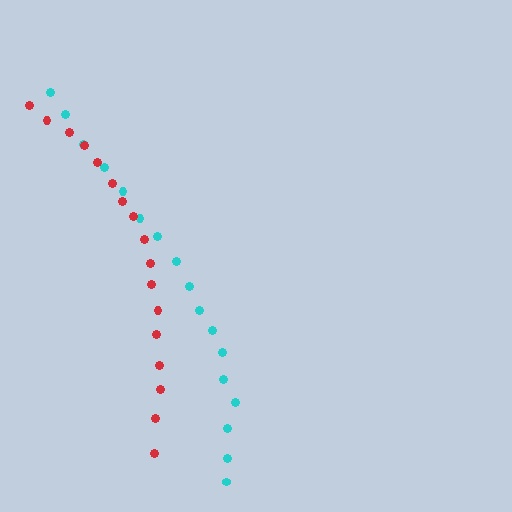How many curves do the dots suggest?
There are 2 distinct paths.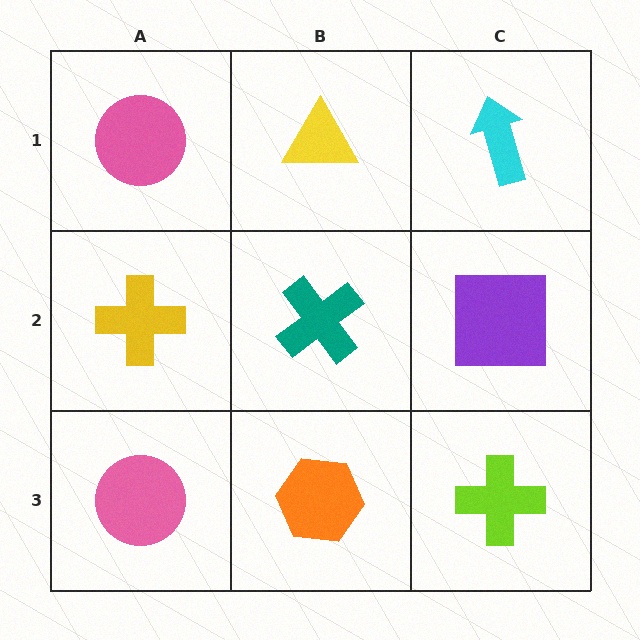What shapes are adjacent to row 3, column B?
A teal cross (row 2, column B), a pink circle (row 3, column A), a lime cross (row 3, column C).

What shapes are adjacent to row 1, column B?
A teal cross (row 2, column B), a pink circle (row 1, column A), a cyan arrow (row 1, column C).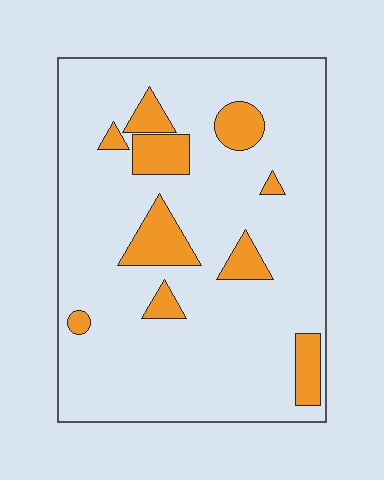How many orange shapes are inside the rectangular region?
10.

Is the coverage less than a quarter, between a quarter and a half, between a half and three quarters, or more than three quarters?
Less than a quarter.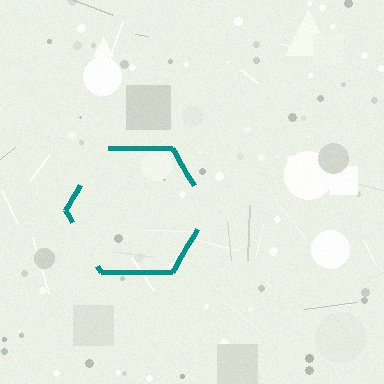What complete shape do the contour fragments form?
The contour fragments form a hexagon.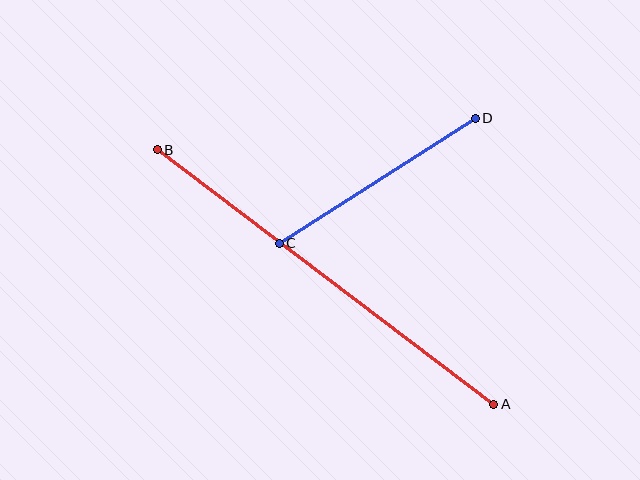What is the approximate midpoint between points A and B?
The midpoint is at approximately (325, 277) pixels.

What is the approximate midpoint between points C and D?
The midpoint is at approximately (377, 181) pixels.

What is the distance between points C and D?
The distance is approximately 232 pixels.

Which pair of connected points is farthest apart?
Points A and B are farthest apart.